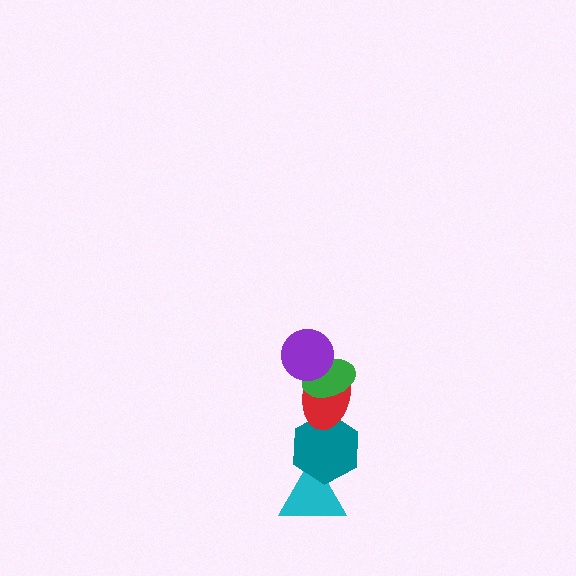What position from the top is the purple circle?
The purple circle is 1st from the top.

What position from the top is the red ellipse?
The red ellipse is 3rd from the top.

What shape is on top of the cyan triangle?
The teal hexagon is on top of the cyan triangle.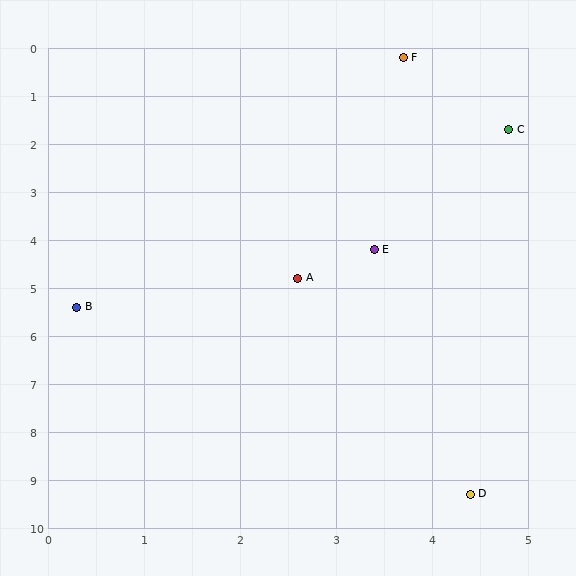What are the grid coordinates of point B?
Point B is at approximately (0.3, 5.4).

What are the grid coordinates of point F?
Point F is at approximately (3.7, 0.2).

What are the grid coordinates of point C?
Point C is at approximately (4.8, 1.7).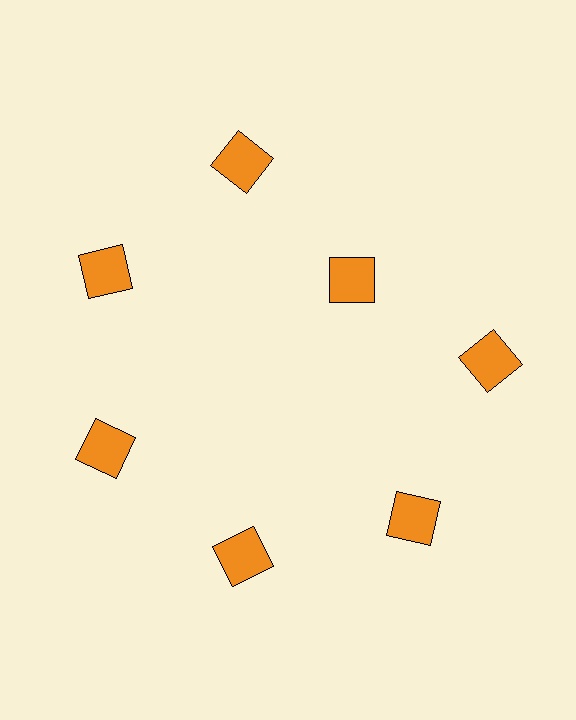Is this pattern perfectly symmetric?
No. The 7 orange squares are arranged in a ring, but one element near the 1 o'clock position is pulled inward toward the center, breaking the 7-fold rotational symmetry.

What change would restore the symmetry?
The symmetry would be restored by moving it outward, back onto the ring so that all 7 squares sit at equal angles and equal distance from the center.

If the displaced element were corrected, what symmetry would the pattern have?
It would have 7-fold rotational symmetry — the pattern would map onto itself every 51 degrees.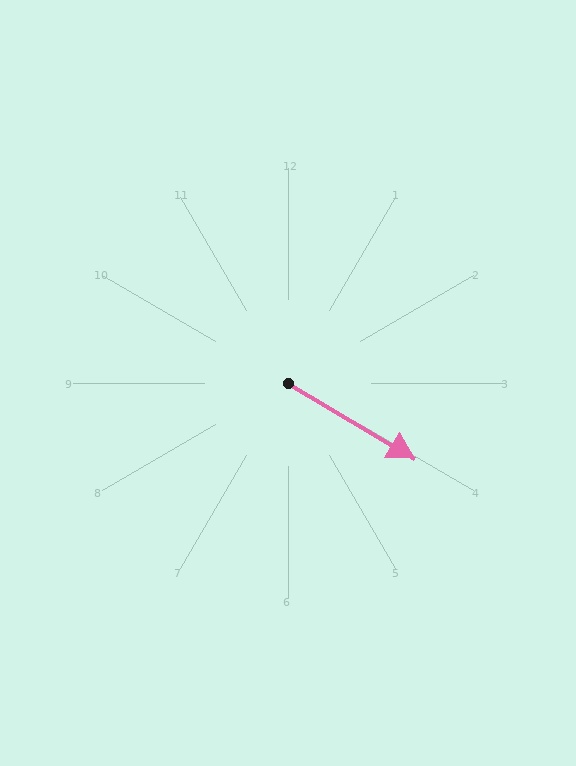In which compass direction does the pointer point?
Southeast.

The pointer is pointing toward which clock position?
Roughly 4 o'clock.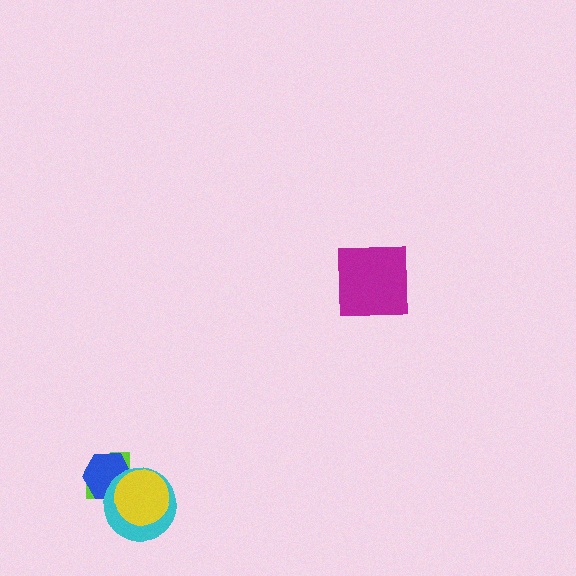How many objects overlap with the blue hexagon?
3 objects overlap with the blue hexagon.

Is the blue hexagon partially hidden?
Yes, it is partially covered by another shape.